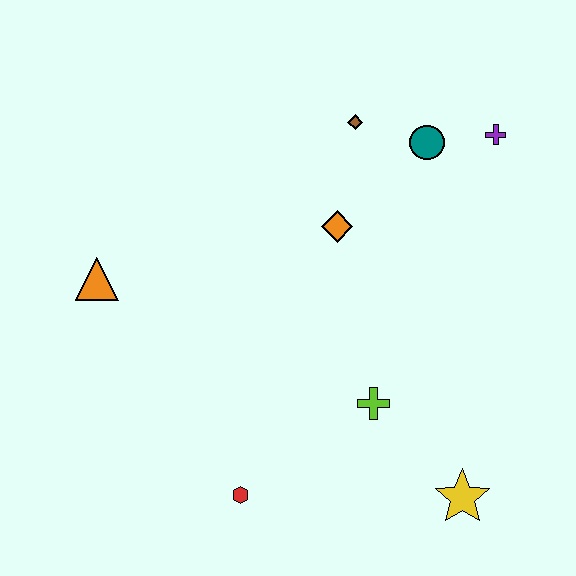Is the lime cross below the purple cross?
Yes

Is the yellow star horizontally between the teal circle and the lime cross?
No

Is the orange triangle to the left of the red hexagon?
Yes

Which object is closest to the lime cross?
The yellow star is closest to the lime cross.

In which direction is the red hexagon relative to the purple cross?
The red hexagon is below the purple cross.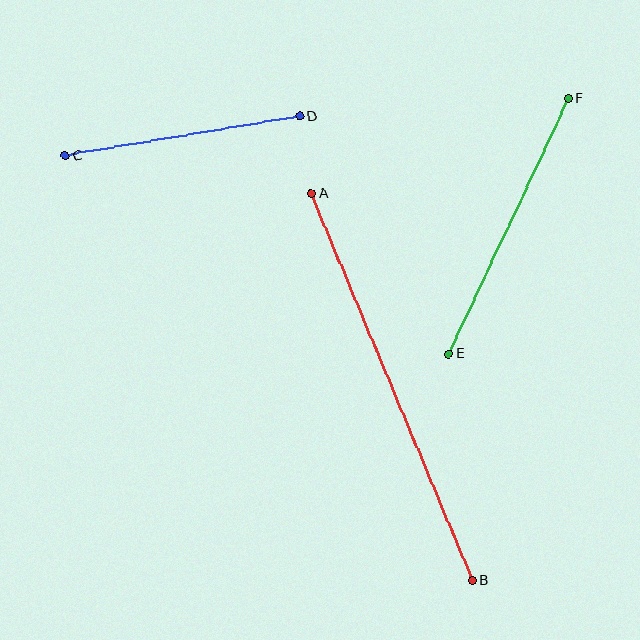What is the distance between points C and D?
The distance is approximately 238 pixels.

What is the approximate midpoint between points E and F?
The midpoint is at approximately (509, 226) pixels.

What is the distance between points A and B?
The distance is approximately 419 pixels.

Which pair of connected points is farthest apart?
Points A and B are farthest apart.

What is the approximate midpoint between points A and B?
The midpoint is at approximately (392, 387) pixels.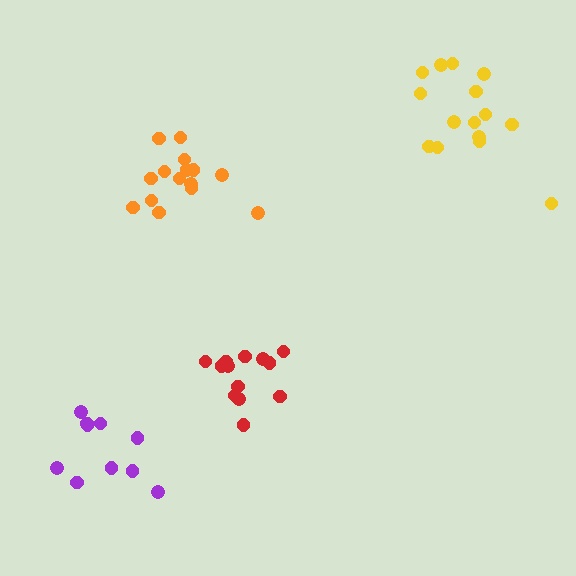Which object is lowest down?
The purple cluster is bottommost.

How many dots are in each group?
Group 1: 10 dots, Group 2: 15 dots, Group 3: 13 dots, Group 4: 15 dots (53 total).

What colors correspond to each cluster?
The clusters are colored: purple, yellow, red, orange.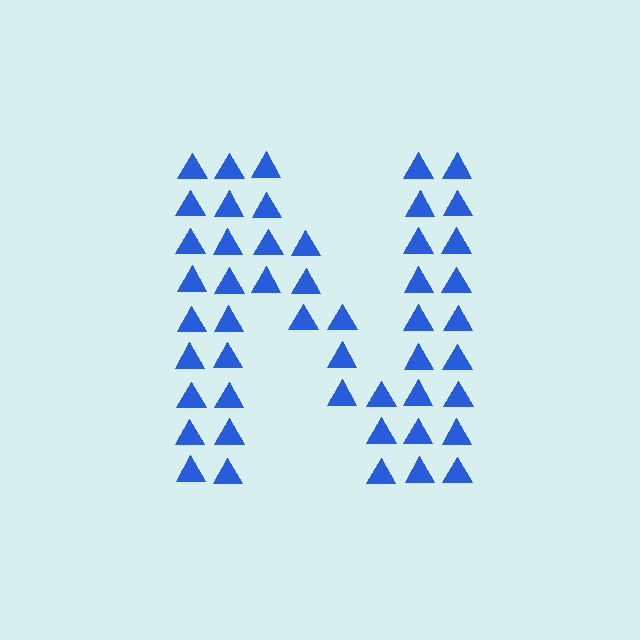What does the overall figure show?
The overall figure shows the letter N.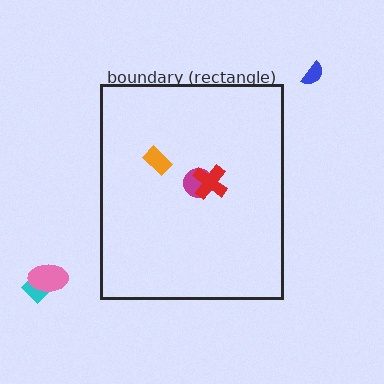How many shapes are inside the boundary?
3 inside, 3 outside.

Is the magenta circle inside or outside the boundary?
Inside.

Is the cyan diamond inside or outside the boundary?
Outside.